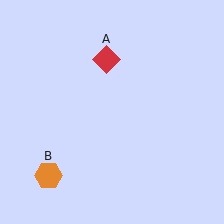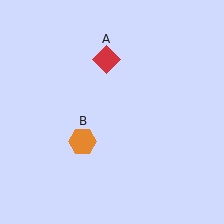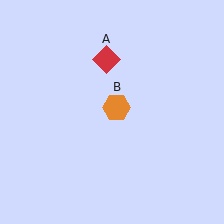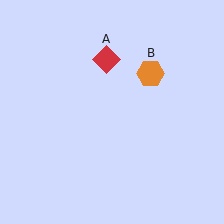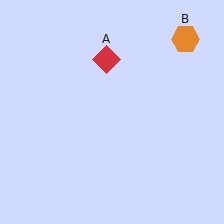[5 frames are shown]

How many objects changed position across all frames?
1 object changed position: orange hexagon (object B).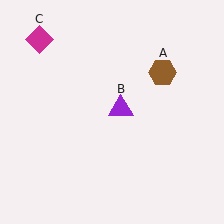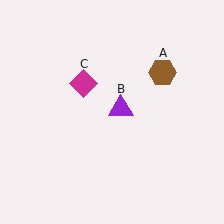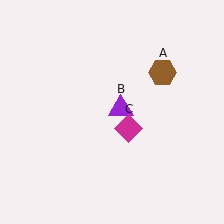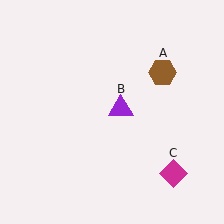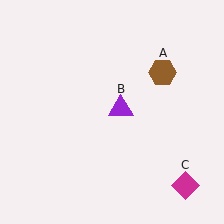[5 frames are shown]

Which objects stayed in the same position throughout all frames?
Brown hexagon (object A) and purple triangle (object B) remained stationary.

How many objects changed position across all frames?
1 object changed position: magenta diamond (object C).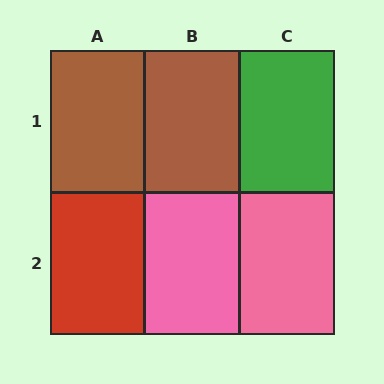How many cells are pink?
2 cells are pink.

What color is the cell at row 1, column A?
Brown.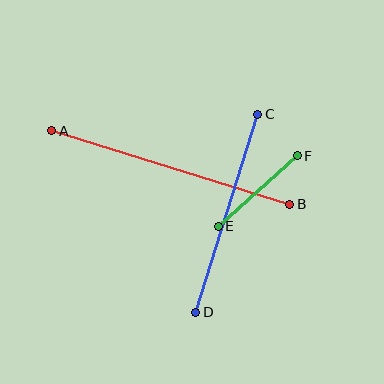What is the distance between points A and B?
The distance is approximately 249 pixels.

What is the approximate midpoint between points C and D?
The midpoint is at approximately (227, 213) pixels.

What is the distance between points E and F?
The distance is approximately 106 pixels.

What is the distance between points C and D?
The distance is approximately 208 pixels.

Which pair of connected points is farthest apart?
Points A and B are farthest apart.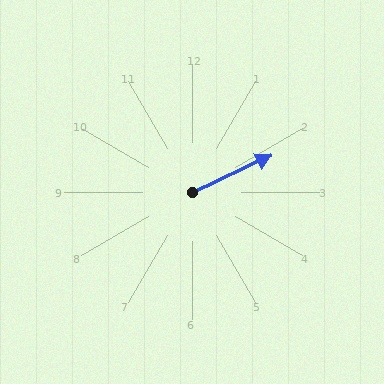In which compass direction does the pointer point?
Northeast.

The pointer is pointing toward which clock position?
Roughly 2 o'clock.